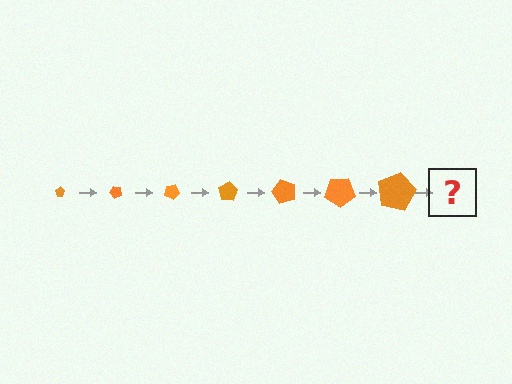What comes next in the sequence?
The next element should be a pentagon, larger than the previous one and rotated 350 degrees from the start.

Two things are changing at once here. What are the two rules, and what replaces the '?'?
The two rules are that the pentagon grows larger each step and it rotates 50 degrees each step. The '?' should be a pentagon, larger than the previous one and rotated 350 degrees from the start.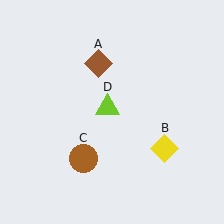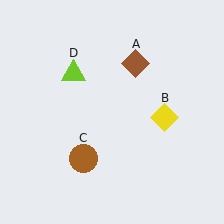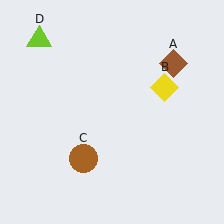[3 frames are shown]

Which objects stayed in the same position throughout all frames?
Brown circle (object C) remained stationary.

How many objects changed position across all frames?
3 objects changed position: brown diamond (object A), yellow diamond (object B), lime triangle (object D).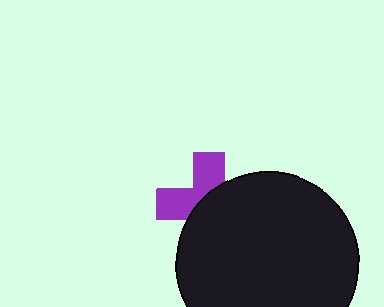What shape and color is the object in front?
The object in front is a black circle.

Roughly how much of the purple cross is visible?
A small part of it is visible (roughly 44%).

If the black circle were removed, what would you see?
You would see the complete purple cross.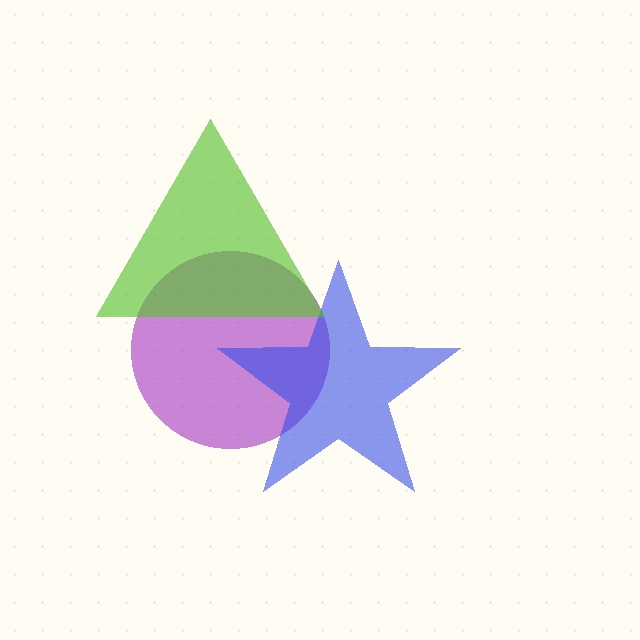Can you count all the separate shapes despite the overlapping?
Yes, there are 3 separate shapes.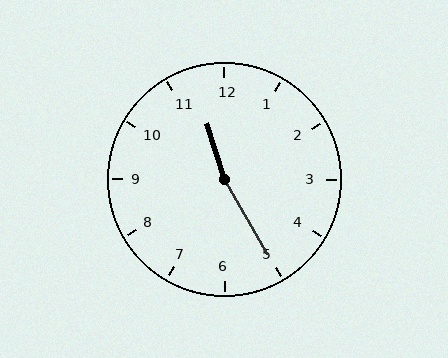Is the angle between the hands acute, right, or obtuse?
It is obtuse.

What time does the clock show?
11:25.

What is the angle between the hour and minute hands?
Approximately 168 degrees.